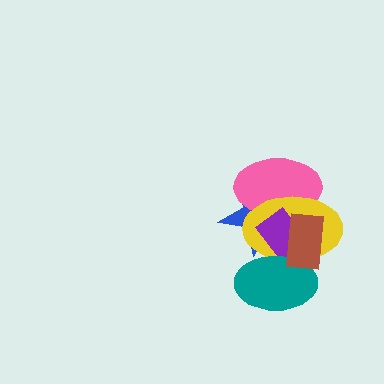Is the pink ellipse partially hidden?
Yes, it is partially covered by another shape.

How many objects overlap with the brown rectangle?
5 objects overlap with the brown rectangle.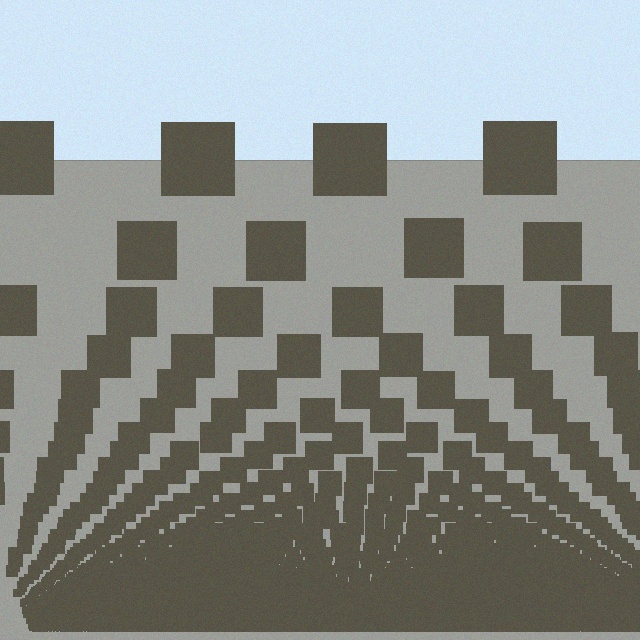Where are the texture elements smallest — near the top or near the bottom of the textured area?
Near the bottom.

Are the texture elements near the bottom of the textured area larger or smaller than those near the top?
Smaller. The gradient is inverted — elements near the bottom are smaller and denser.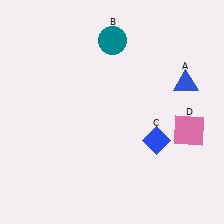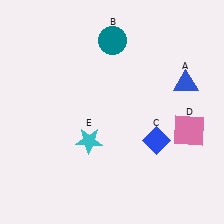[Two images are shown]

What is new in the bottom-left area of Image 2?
A cyan star (E) was added in the bottom-left area of Image 2.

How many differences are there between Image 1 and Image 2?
There is 1 difference between the two images.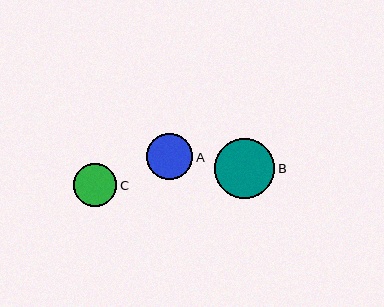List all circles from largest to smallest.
From largest to smallest: B, A, C.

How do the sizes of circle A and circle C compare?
Circle A and circle C are approximately the same size.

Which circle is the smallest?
Circle C is the smallest with a size of approximately 44 pixels.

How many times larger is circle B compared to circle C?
Circle B is approximately 1.4 times the size of circle C.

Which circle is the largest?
Circle B is the largest with a size of approximately 60 pixels.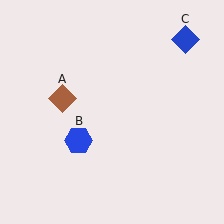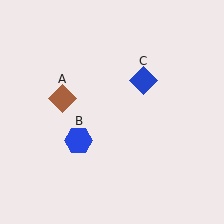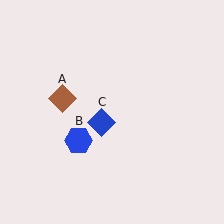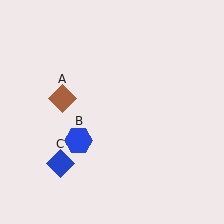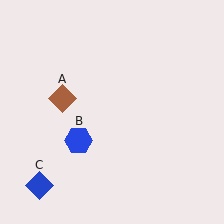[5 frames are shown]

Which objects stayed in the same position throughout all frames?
Brown diamond (object A) and blue hexagon (object B) remained stationary.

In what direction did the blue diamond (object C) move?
The blue diamond (object C) moved down and to the left.